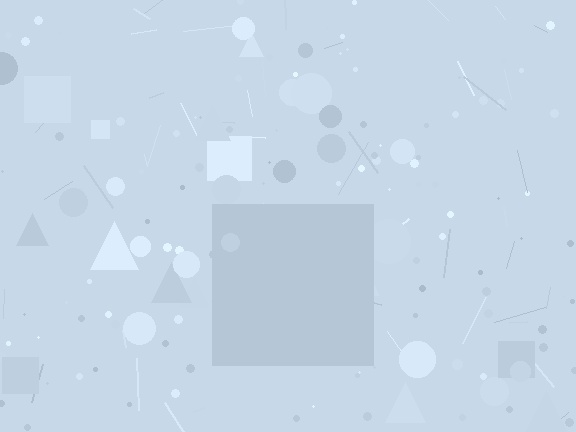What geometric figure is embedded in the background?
A square is embedded in the background.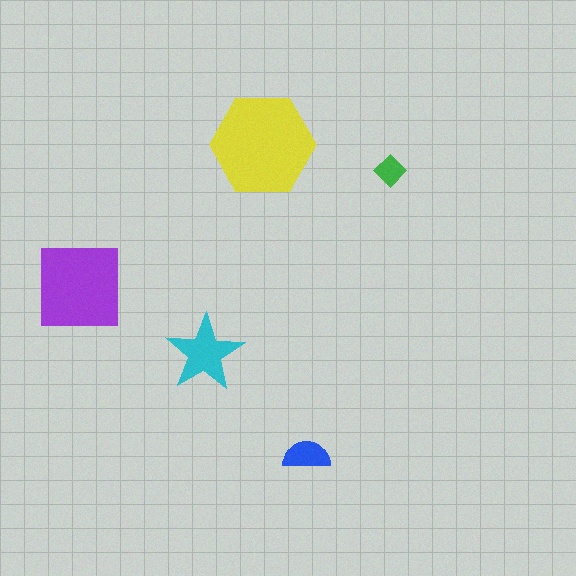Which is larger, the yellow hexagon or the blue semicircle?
The yellow hexagon.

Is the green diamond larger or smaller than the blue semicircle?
Smaller.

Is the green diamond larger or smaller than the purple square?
Smaller.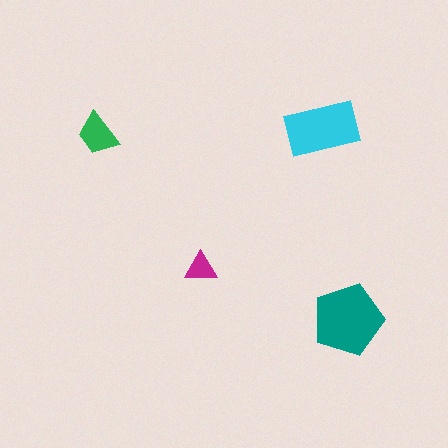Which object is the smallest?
The magenta triangle.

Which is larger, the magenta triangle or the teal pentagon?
The teal pentagon.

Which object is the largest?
The teal pentagon.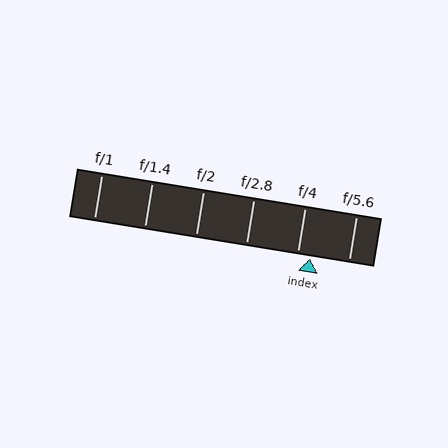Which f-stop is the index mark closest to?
The index mark is closest to f/4.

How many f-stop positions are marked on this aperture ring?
There are 6 f-stop positions marked.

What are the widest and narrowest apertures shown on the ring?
The widest aperture shown is f/1 and the narrowest is f/5.6.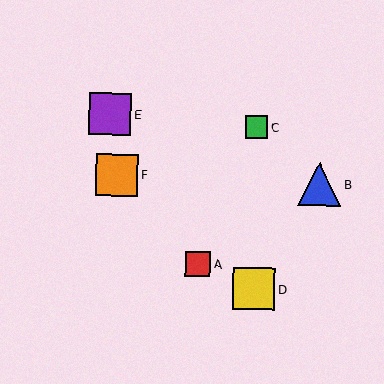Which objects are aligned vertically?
Objects C, D are aligned vertically.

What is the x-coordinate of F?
Object F is at x≈117.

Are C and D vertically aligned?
Yes, both are at x≈257.